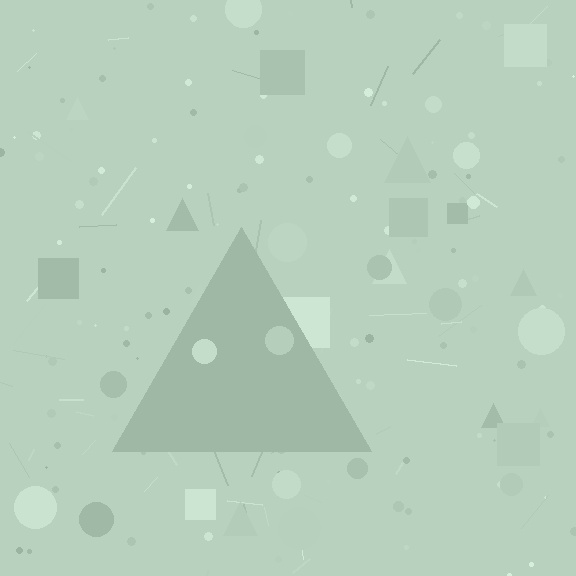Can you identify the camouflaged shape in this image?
The camouflaged shape is a triangle.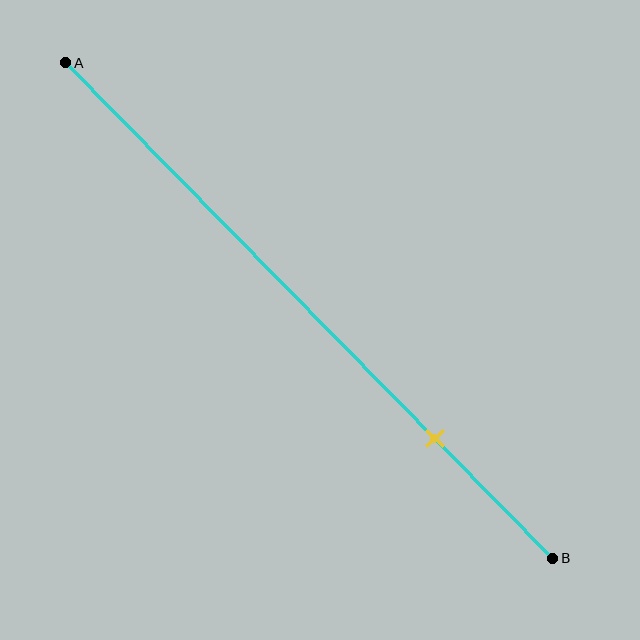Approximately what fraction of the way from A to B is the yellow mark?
The yellow mark is approximately 75% of the way from A to B.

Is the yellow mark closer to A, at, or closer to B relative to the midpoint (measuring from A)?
The yellow mark is closer to point B than the midpoint of segment AB.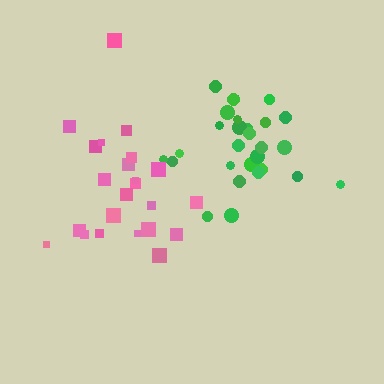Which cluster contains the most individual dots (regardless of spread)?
Green (28).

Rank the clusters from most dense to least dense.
green, pink.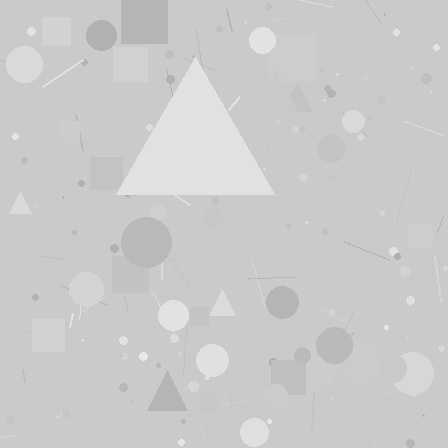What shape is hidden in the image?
A triangle is hidden in the image.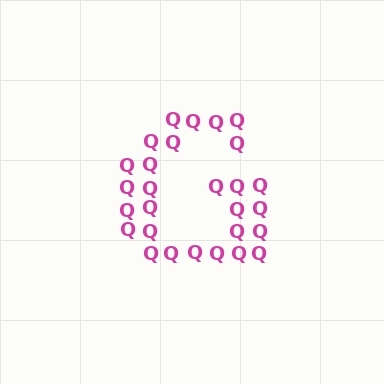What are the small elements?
The small elements are letter Q's.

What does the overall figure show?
The overall figure shows the letter G.